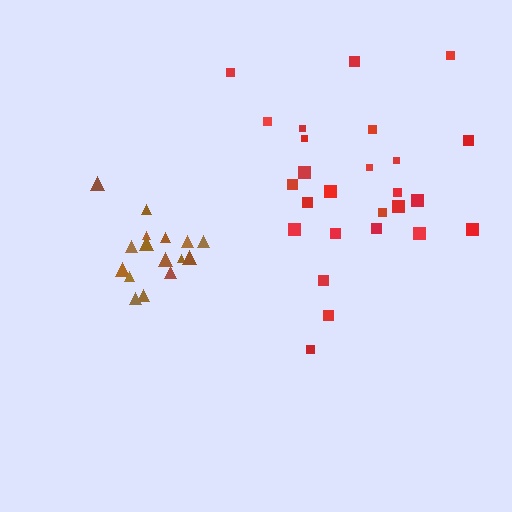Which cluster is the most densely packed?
Brown.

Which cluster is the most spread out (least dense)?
Red.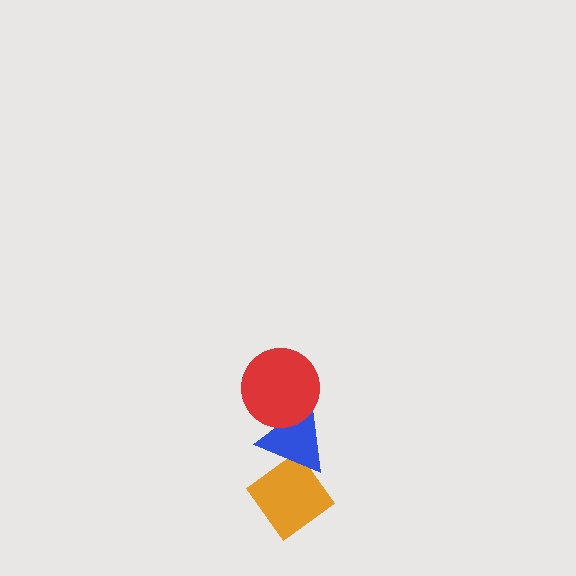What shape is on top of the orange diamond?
The blue triangle is on top of the orange diamond.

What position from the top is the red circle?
The red circle is 1st from the top.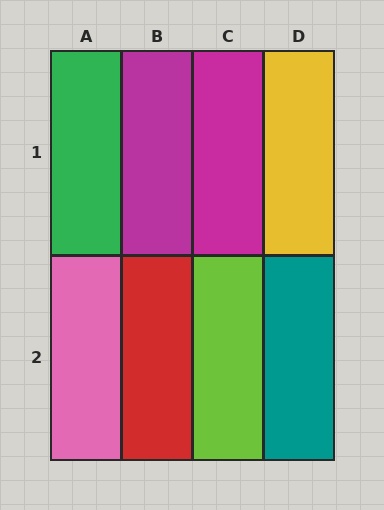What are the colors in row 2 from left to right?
Pink, red, lime, teal.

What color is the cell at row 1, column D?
Yellow.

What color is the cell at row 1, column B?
Magenta.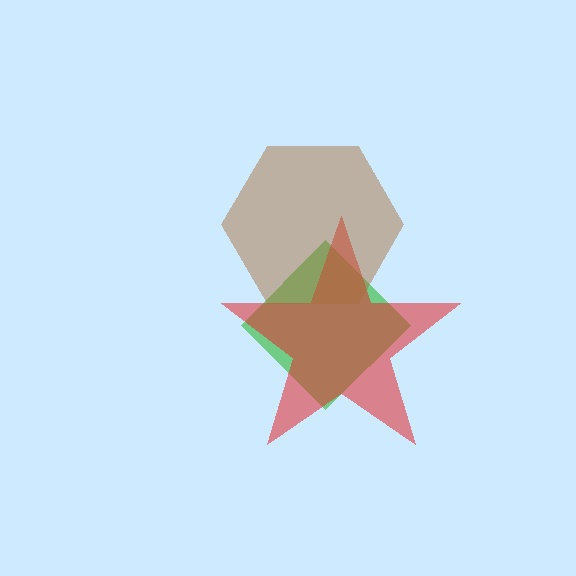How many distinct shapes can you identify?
There are 3 distinct shapes: a green diamond, a red star, a brown hexagon.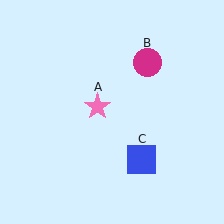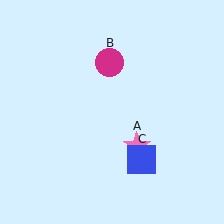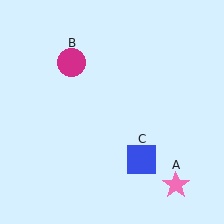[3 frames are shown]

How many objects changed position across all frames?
2 objects changed position: pink star (object A), magenta circle (object B).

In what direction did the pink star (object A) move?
The pink star (object A) moved down and to the right.